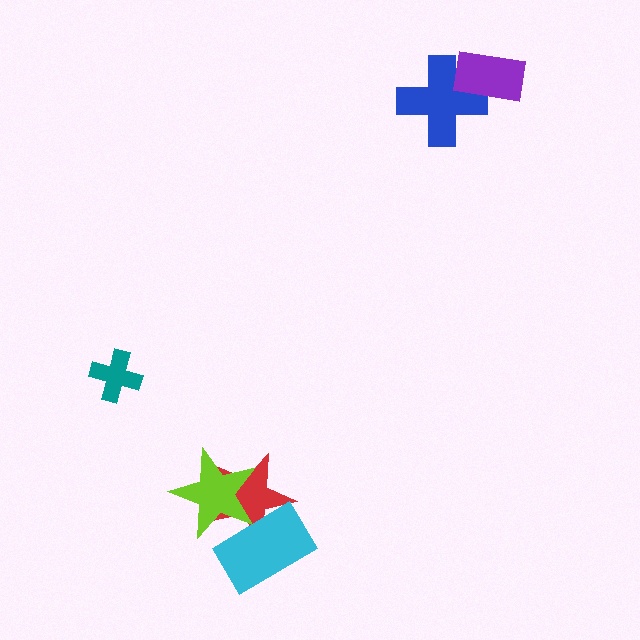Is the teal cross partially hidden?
No, no other shape covers it.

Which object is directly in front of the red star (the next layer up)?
The cyan rectangle is directly in front of the red star.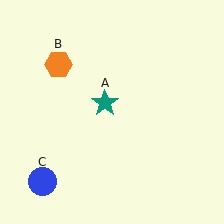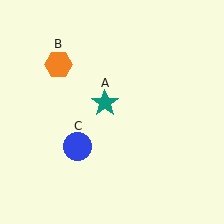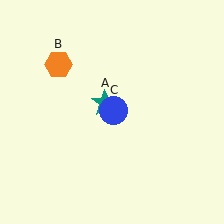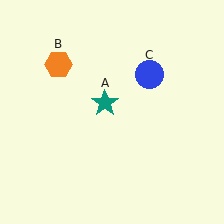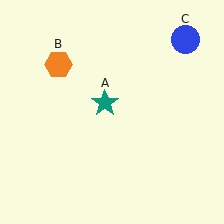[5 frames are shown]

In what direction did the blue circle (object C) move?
The blue circle (object C) moved up and to the right.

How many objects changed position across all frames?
1 object changed position: blue circle (object C).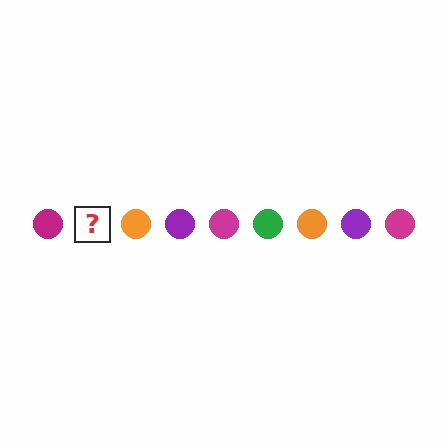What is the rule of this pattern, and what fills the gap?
The rule is that the pattern cycles through magenta, green, orange, purple circles. The gap should be filled with a green circle.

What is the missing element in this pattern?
The missing element is a green circle.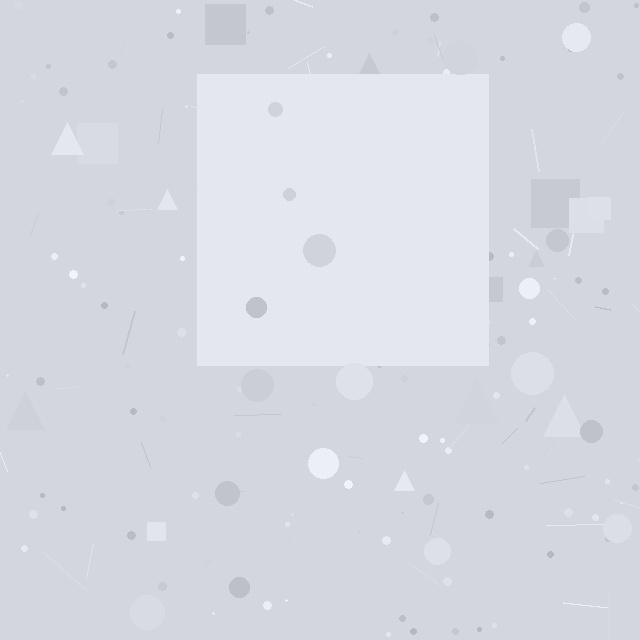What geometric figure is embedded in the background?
A square is embedded in the background.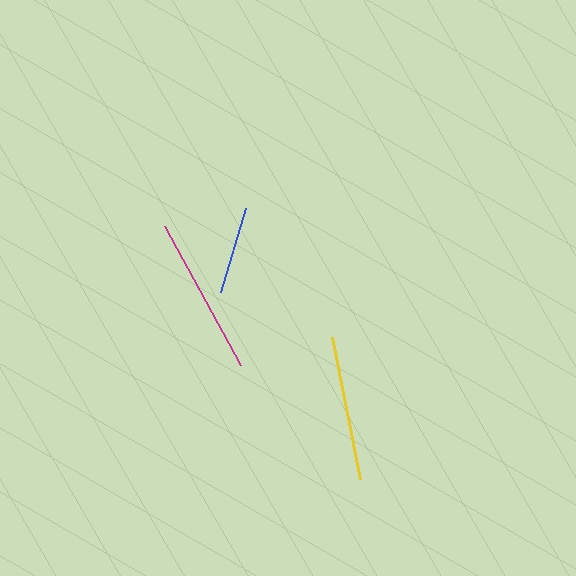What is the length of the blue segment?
The blue segment is approximately 87 pixels long.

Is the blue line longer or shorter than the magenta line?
The magenta line is longer than the blue line.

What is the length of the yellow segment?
The yellow segment is approximately 145 pixels long.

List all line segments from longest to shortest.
From longest to shortest: magenta, yellow, blue.